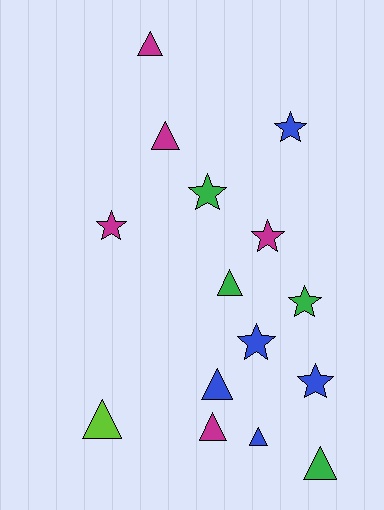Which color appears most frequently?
Magenta, with 5 objects.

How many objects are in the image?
There are 15 objects.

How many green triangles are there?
There are 2 green triangles.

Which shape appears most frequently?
Triangle, with 8 objects.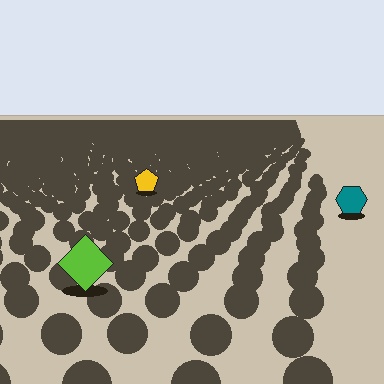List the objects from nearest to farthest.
From nearest to farthest: the lime diamond, the teal hexagon, the yellow pentagon.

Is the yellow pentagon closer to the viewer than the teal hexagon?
No. The teal hexagon is closer — you can tell from the texture gradient: the ground texture is coarser near it.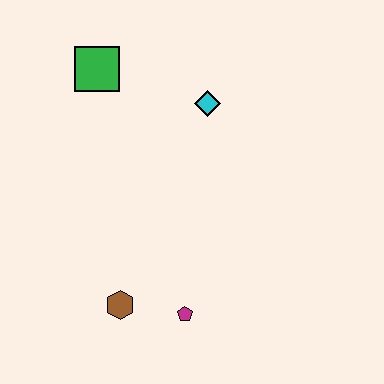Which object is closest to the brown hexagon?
The magenta pentagon is closest to the brown hexagon.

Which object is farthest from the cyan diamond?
The brown hexagon is farthest from the cyan diamond.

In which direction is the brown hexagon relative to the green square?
The brown hexagon is below the green square.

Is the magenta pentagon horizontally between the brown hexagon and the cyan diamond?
Yes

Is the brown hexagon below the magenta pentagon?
No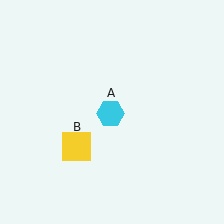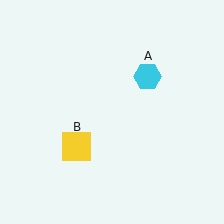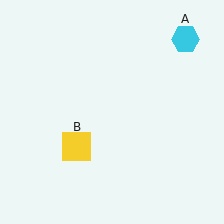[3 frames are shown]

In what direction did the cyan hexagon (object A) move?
The cyan hexagon (object A) moved up and to the right.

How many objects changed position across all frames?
1 object changed position: cyan hexagon (object A).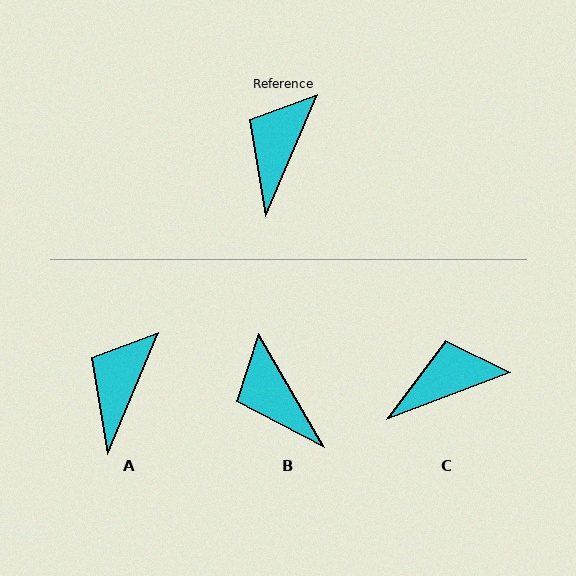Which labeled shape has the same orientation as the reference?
A.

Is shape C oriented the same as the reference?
No, it is off by about 46 degrees.